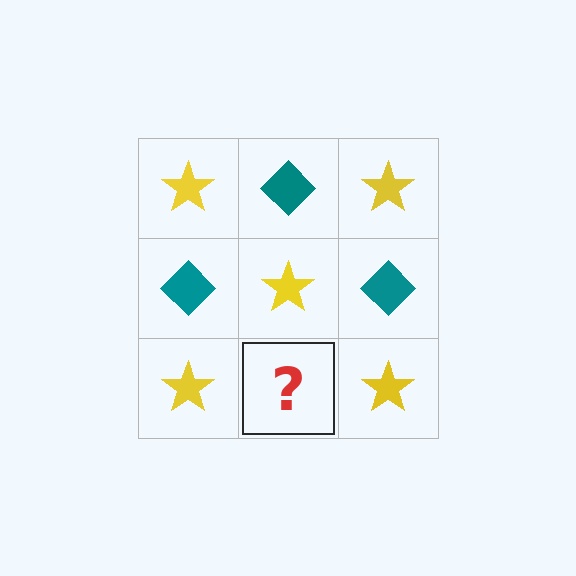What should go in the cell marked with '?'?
The missing cell should contain a teal diamond.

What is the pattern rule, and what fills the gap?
The rule is that it alternates yellow star and teal diamond in a checkerboard pattern. The gap should be filled with a teal diamond.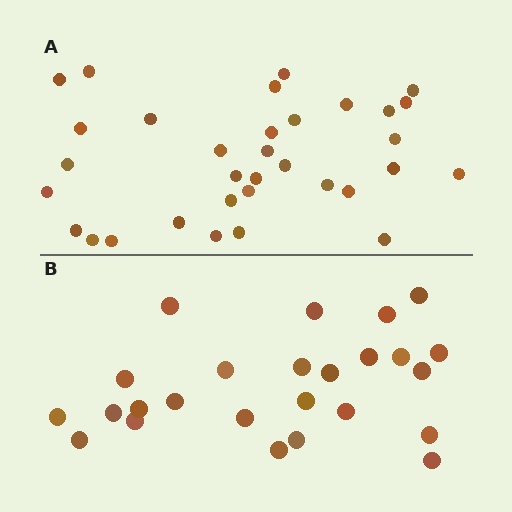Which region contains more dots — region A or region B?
Region A (the top region) has more dots.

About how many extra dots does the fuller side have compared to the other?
Region A has roughly 8 or so more dots than region B.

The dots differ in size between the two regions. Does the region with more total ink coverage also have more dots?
No. Region B has more total ink coverage because its dots are larger, but region A actually contains more individual dots. Total area can be misleading — the number of items is what matters here.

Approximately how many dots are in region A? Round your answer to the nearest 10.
About 30 dots. (The exact count is 33, which rounds to 30.)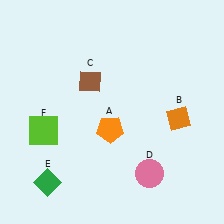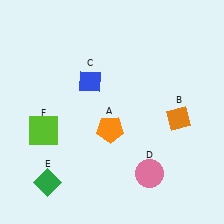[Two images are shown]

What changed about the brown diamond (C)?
In Image 1, C is brown. In Image 2, it changed to blue.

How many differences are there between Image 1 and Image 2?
There is 1 difference between the two images.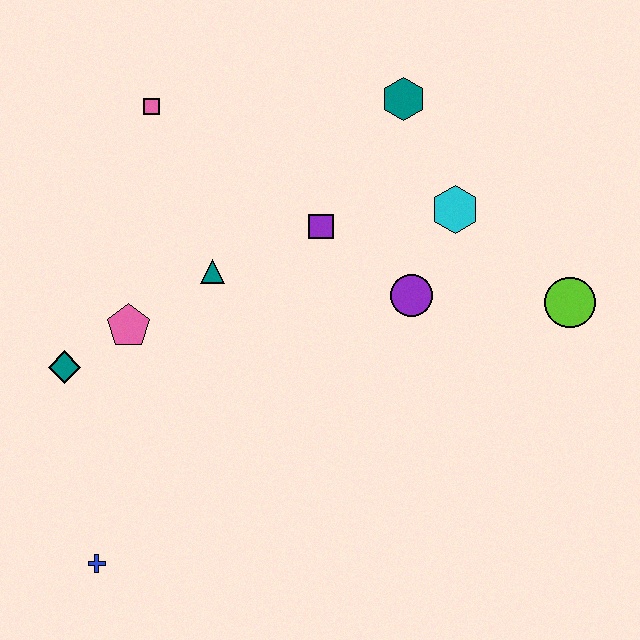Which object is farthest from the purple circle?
The blue cross is farthest from the purple circle.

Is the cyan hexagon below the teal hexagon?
Yes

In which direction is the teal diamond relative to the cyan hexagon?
The teal diamond is to the left of the cyan hexagon.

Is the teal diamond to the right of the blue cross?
No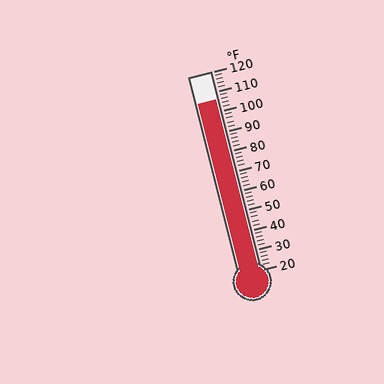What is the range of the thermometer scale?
The thermometer scale ranges from 20°F to 120°F.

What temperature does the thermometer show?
The thermometer shows approximately 106°F.